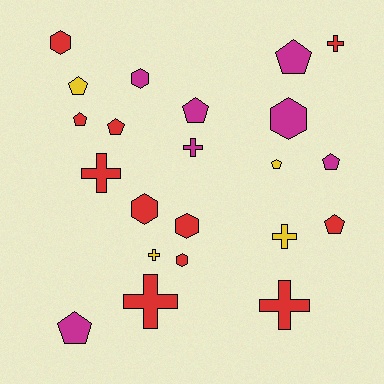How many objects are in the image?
There are 22 objects.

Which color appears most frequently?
Red, with 11 objects.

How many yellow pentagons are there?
There are 2 yellow pentagons.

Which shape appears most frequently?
Pentagon, with 9 objects.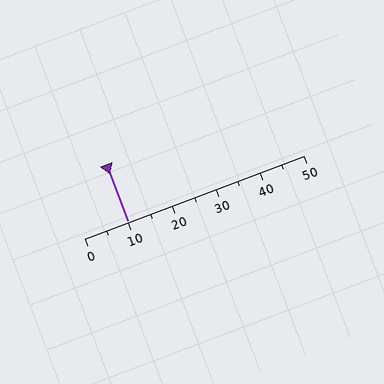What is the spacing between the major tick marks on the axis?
The major ticks are spaced 10 apart.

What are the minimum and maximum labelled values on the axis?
The axis runs from 0 to 50.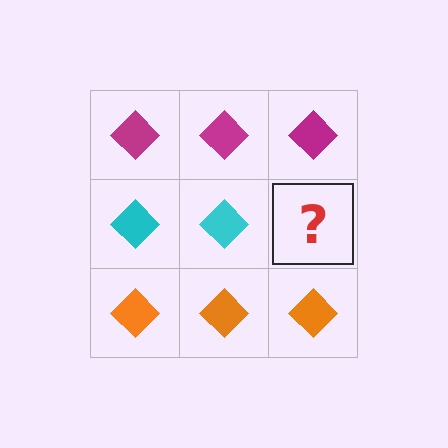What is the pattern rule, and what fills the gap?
The rule is that each row has a consistent color. The gap should be filled with a cyan diamond.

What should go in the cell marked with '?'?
The missing cell should contain a cyan diamond.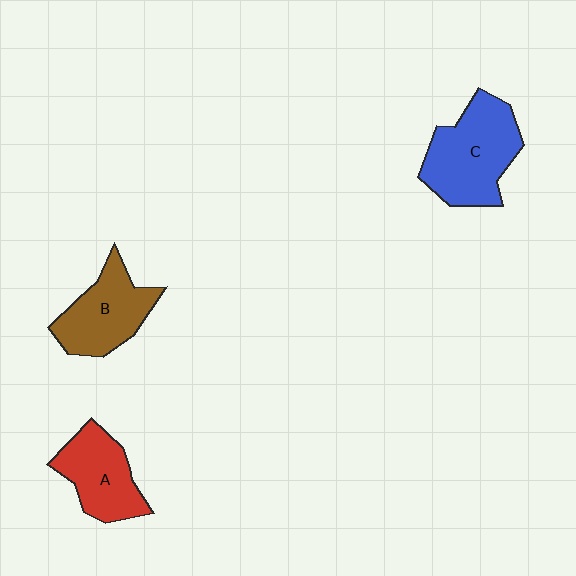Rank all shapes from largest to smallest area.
From largest to smallest: C (blue), B (brown), A (red).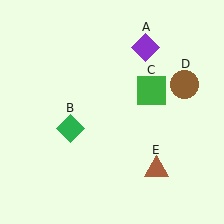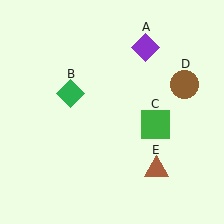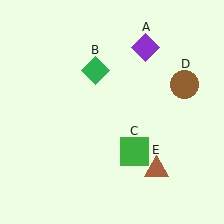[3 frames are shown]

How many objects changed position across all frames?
2 objects changed position: green diamond (object B), green square (object C).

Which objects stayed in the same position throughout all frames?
Purple diamond (object A) and brown circle (object D) and brown triangle (object E) remained stationary.